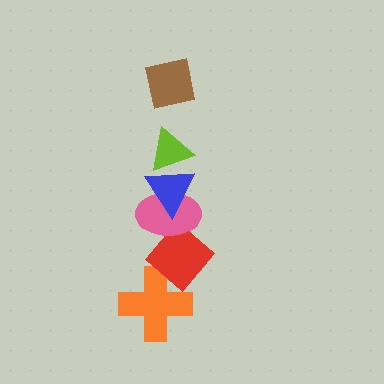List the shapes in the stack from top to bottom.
From top to bottom: the brown square, the lime triangle, the blue triangle, the pink ellipse, the red diamond, the orange cross.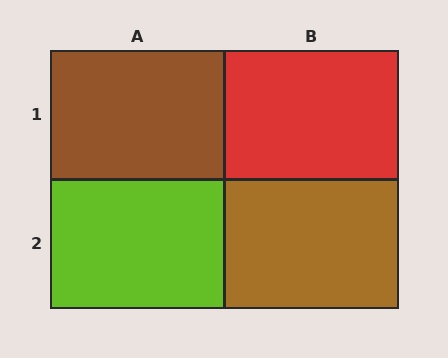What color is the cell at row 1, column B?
Red.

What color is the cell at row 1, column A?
Brown.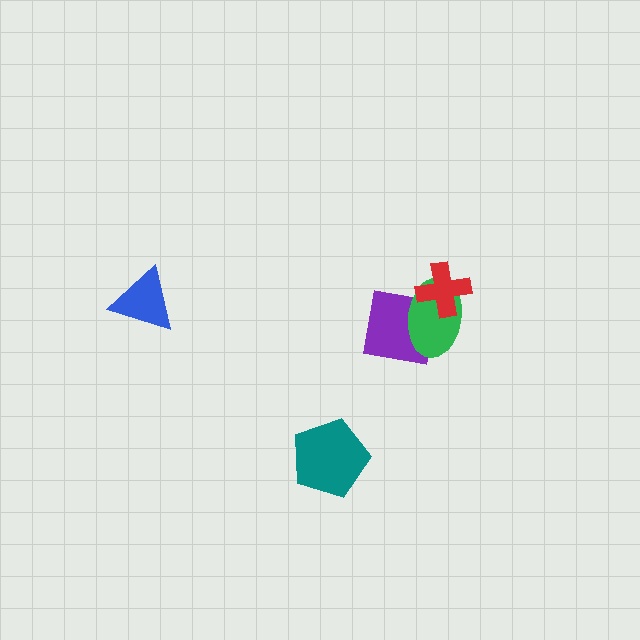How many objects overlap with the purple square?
1 object overlaps with the purple square.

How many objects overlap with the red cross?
1 object overlaps with the red cross.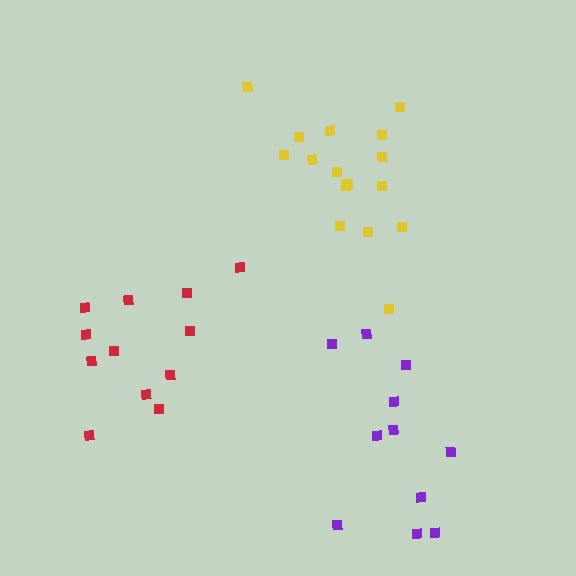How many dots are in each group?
Group 1: 12 dots, Group 2: 11 dots, Group 3: 16 dots (39 total).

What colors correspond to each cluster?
The clusters are colored: red, purple, yellow.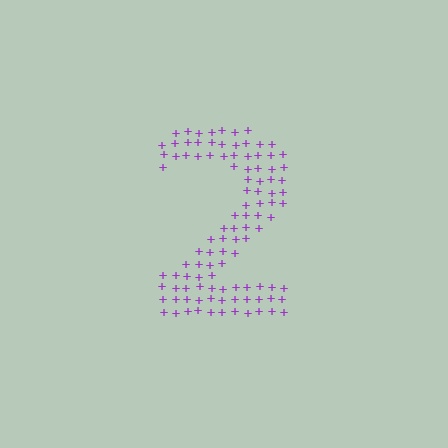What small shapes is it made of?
It is made of small plus signs.